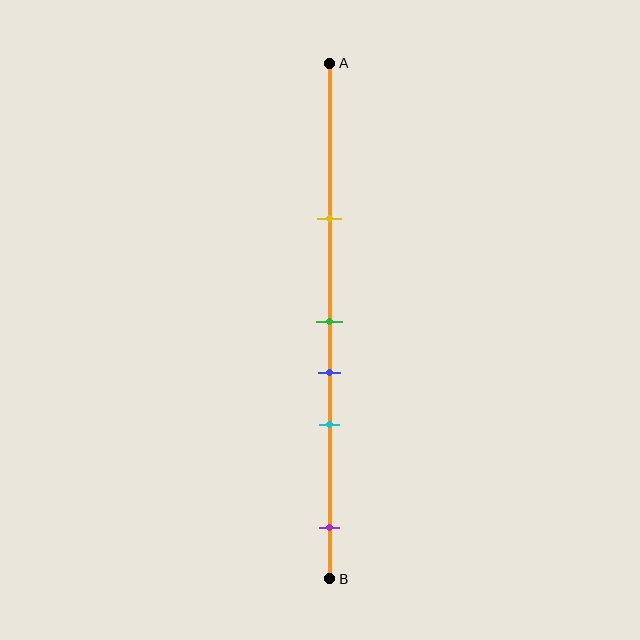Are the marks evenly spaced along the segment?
No, the marks are not evenly spaced.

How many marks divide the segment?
There are 5 marks dividing the segment.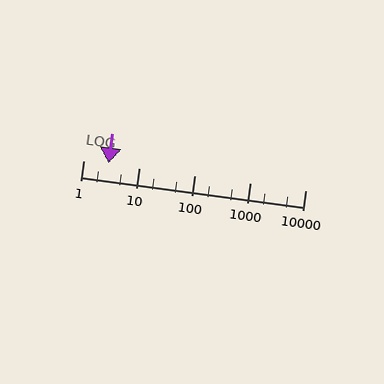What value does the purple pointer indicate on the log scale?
The pointer indicates approximately 2.9.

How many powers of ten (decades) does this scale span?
The scale spans 4 decades, from 1 to 10000.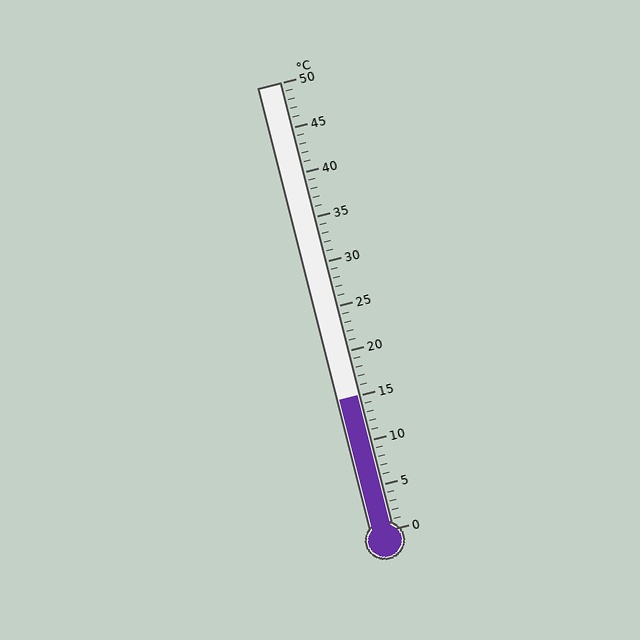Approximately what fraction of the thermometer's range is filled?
The thermometer is filled to approximately 30% of its range.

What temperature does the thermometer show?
The thermometer shows approximately 15°C.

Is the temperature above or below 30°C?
The temperature is below 30°C.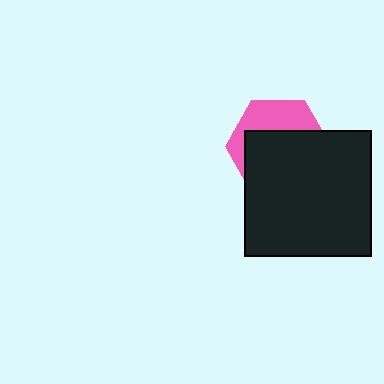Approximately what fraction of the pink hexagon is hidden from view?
Roughly 65% of the pink hexagon is hidden behind the black square.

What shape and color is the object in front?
The object in front is a black square.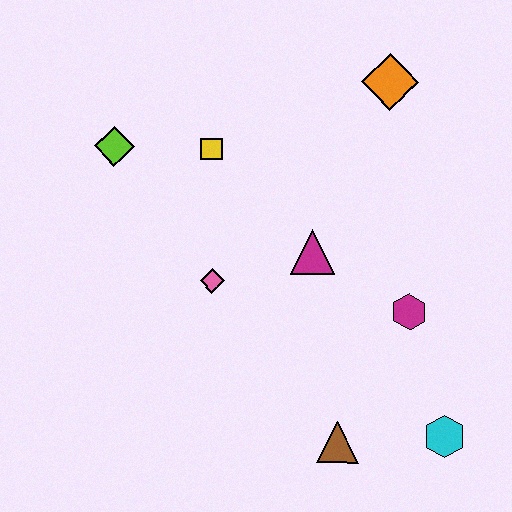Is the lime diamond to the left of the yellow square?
Yes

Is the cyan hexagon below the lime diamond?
Yes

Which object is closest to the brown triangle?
The cyan hexagon is closest to the brown triangle.